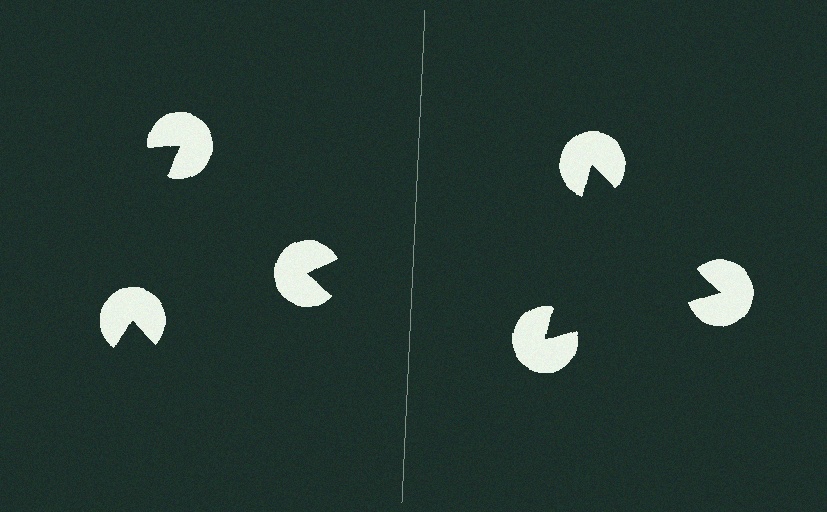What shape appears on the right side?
An illusory triangle.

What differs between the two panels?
The pac-man discs are positioned identically on both sides; only the wedge orientations differ. On the right they align to a triangle; on the left they are misaligned.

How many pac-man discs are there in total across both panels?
6 — 3 on each side.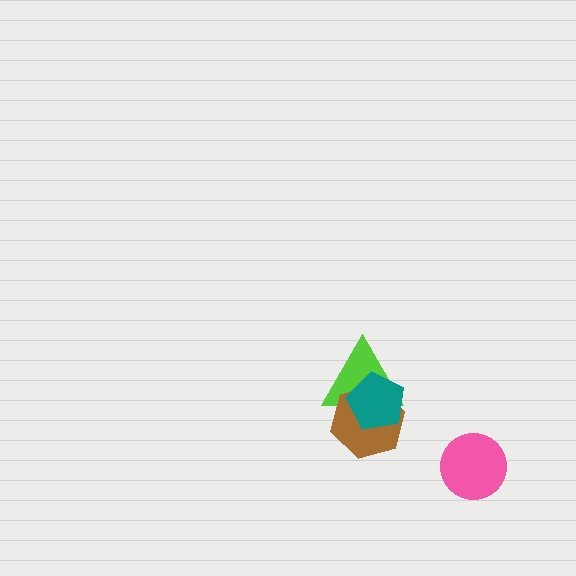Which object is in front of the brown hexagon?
The teal pentagon is in front of the brown hexagon.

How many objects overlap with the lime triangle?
2 objects overlap with the lime triangle.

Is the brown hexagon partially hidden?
Yes, it is partially covered by another shape.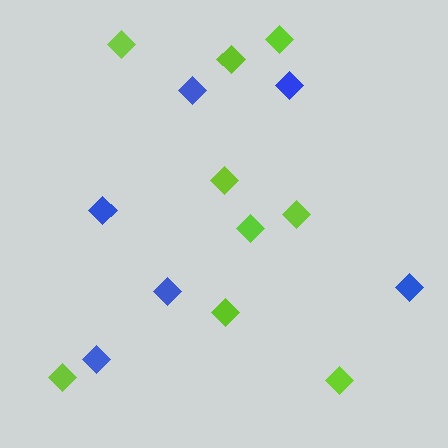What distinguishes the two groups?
There are 2 groups: one group of blue diamonds (6) and one group of lime diamonds (9).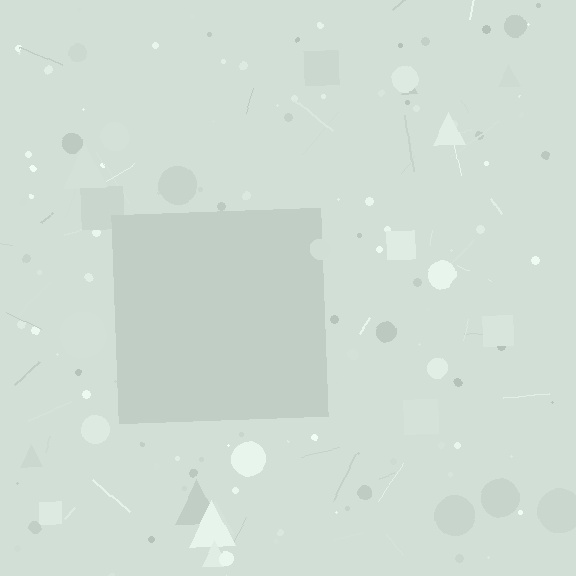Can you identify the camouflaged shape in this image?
The camouflaged shape is a square.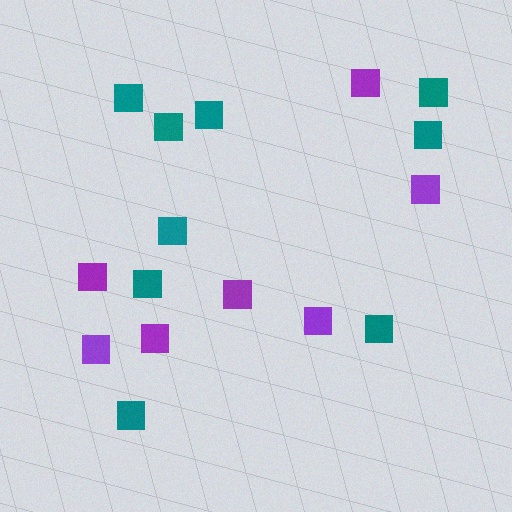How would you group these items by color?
There are 2 groups: one group of teal squares (9) and one group of purple squares (7).